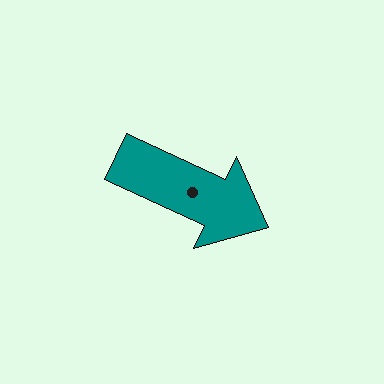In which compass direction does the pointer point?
Southeast.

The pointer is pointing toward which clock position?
Roughly 4 o'clock.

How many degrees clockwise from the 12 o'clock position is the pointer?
Approximately 115 degrees.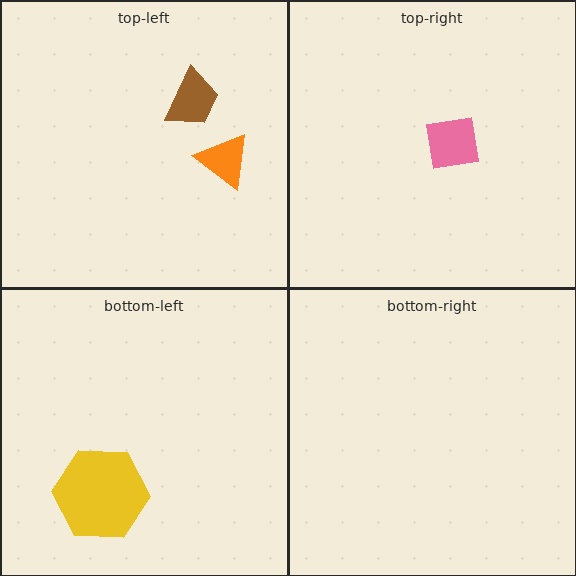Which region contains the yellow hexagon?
The bottom-left region.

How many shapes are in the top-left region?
2.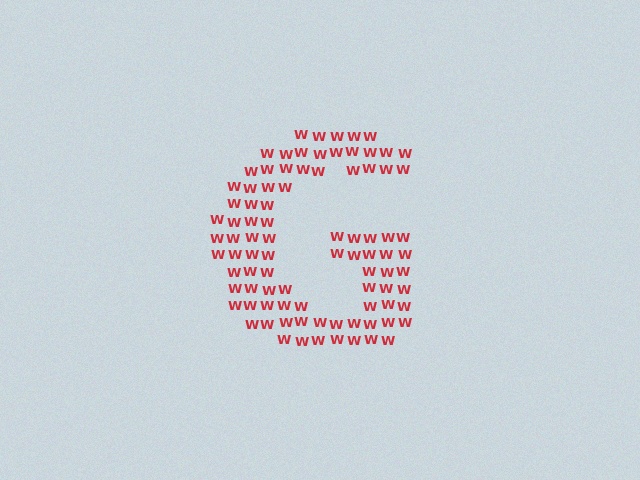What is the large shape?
The large shape is the letter G.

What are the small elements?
The small elements are letter W's.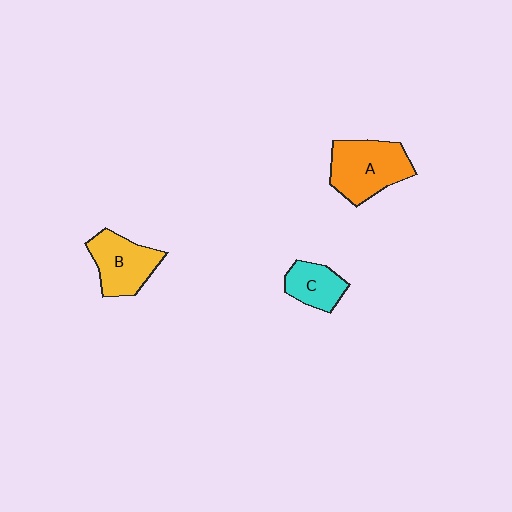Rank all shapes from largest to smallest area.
From largest to smallest: A (orange), B (yellow), C (cyan).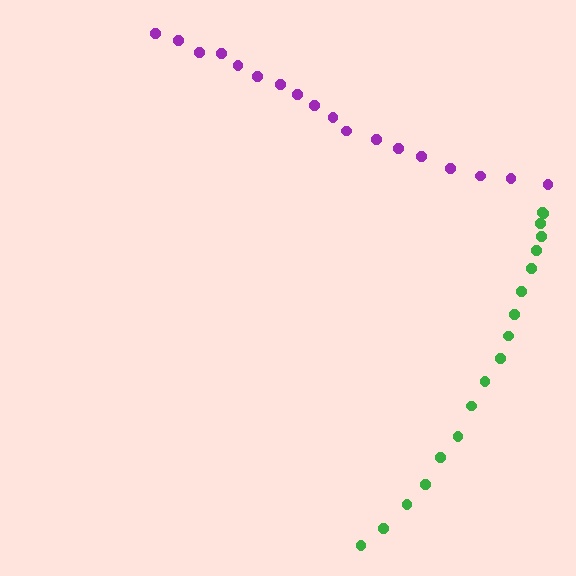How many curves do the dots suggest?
There are 2 distinct paths.